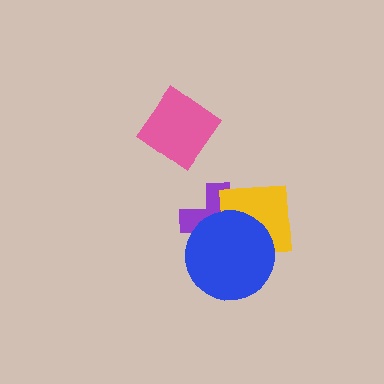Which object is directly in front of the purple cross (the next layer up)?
The yellow square is directly in front of the purple cross.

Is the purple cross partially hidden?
Yes, it is partially covered by another shape.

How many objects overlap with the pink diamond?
0 objects overlap with the pink diamond.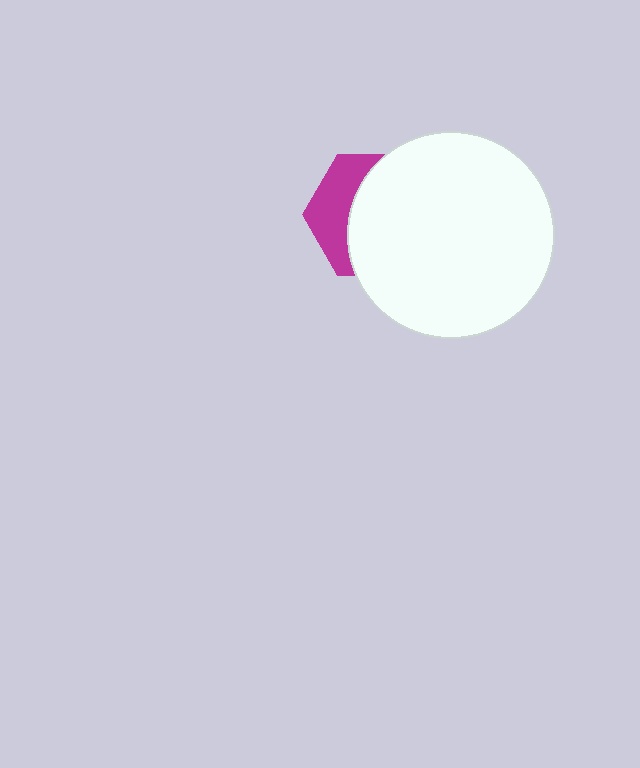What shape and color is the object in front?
The object in front is a white circle.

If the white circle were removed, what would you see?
You would see the complete magenta hexagon.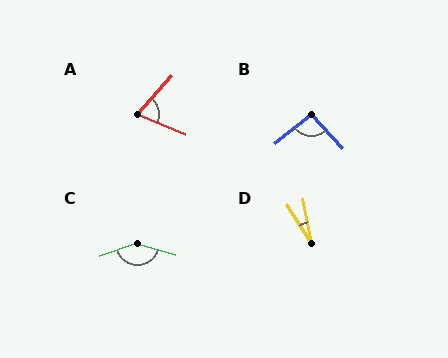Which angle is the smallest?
D, at approximately 22 degrees.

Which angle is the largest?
C, at approximately 144 degrees.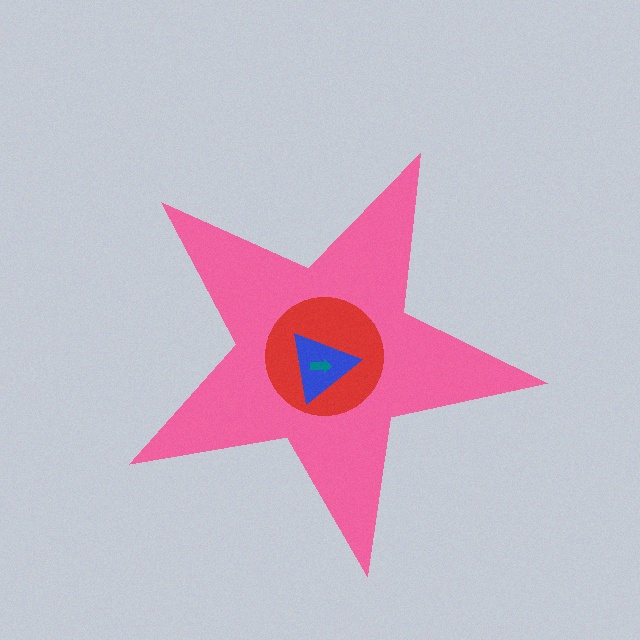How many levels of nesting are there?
4.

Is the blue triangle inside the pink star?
Yes.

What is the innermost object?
The teal arrow.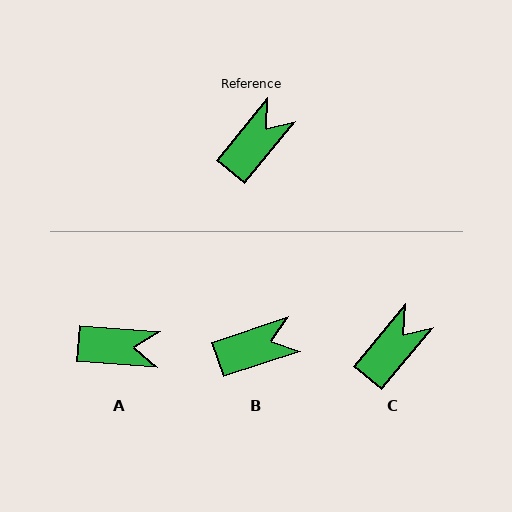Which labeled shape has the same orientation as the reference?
C.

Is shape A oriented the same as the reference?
No, it is off by about 54 degrees.